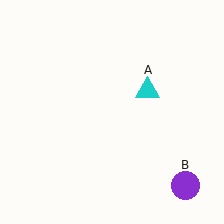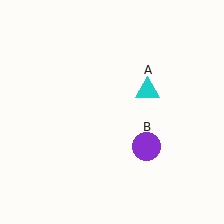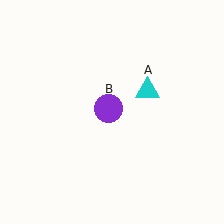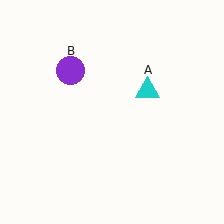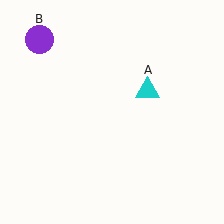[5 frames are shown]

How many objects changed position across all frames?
1 object changed position: purple circle (object B).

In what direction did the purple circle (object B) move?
The purple circle (object B) moved up and to the left.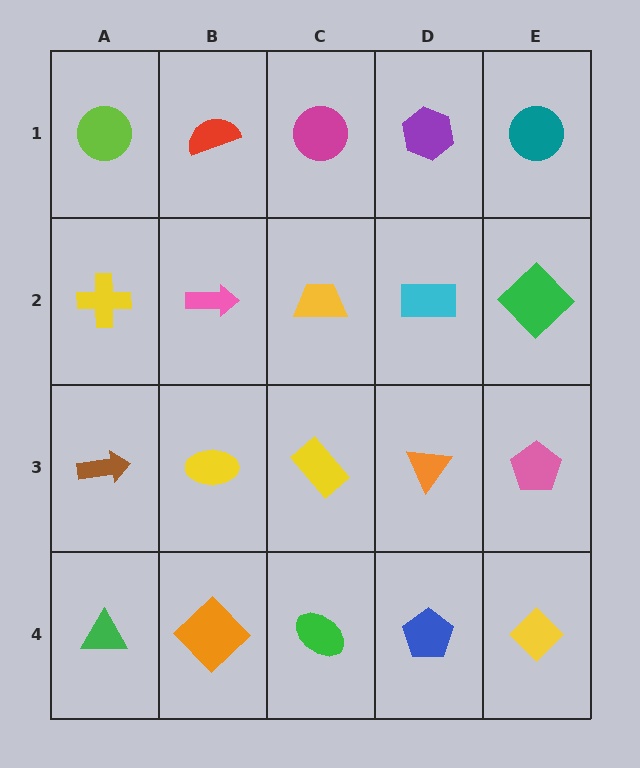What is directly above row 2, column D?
A purple hexagon.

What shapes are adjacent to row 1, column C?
A yellow trapezoid (row 2, column C), a red semicircle (row 1, column B), a purple hexagon (row 1, column D).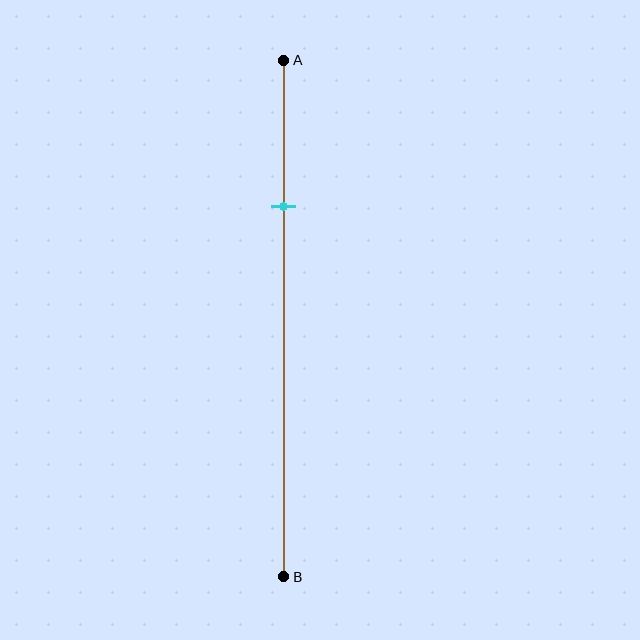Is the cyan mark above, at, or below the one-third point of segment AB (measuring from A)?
The cyan mark is above the one-third point of segment AB.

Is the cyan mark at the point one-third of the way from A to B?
No, the mark is at about 30% from A, not at the 33% one-third point.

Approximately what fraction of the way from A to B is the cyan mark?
The cyan mark is approximately 30% of the way from A to B.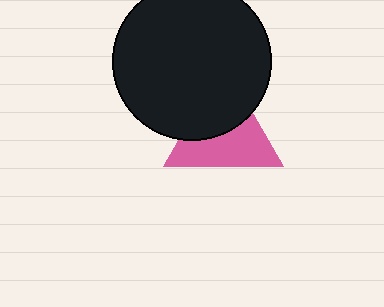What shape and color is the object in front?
The object in front is a black circle.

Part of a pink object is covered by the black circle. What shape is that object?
It is a triangle.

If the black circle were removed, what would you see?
You would see the complete pink triangle.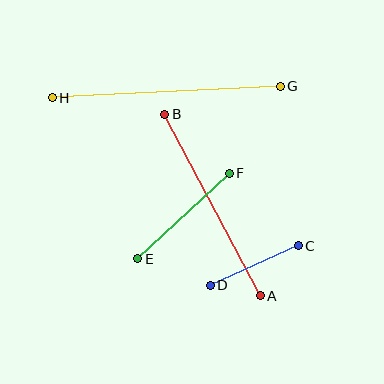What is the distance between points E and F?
The distance is approximately 125 pixels.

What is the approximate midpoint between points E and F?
The midpoint is at approximately (183, 216) pixels.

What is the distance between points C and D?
The distance is approximately 96 pixels.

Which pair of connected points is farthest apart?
Points G and H are farthest apart.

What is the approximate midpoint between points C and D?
The midpoint is at approximately (254, 266) pixels.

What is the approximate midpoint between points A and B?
The midpoint is at approximately (213, 205) pixels.